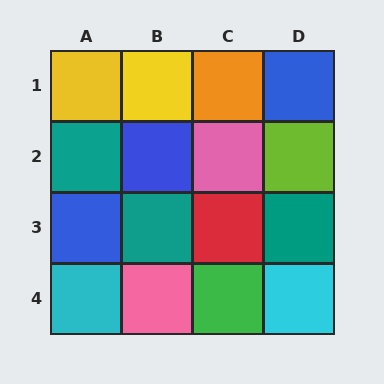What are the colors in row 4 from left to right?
Cyan, pink, green, cyan.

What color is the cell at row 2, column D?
Lime.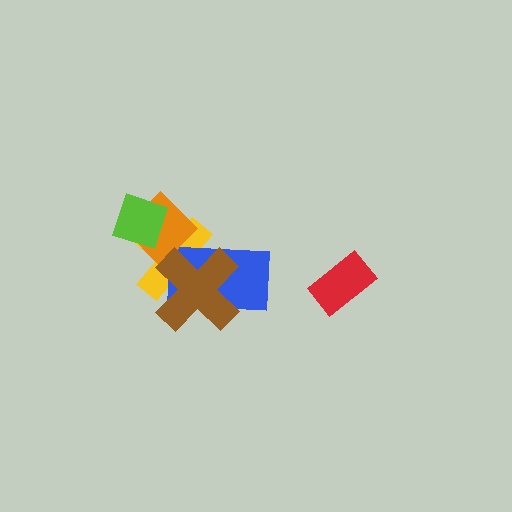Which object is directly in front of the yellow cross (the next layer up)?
The blue rectangle is directly in front of the yellow cross.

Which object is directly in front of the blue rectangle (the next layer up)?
The orange diamond is directly in front of the blue rectangle.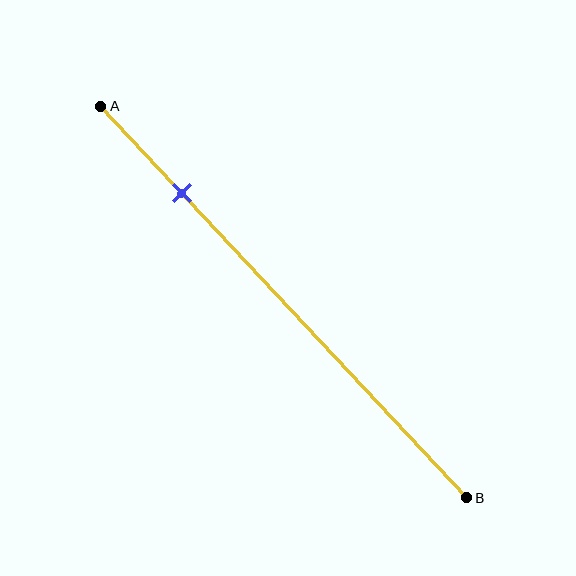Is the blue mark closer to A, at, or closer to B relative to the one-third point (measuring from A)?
The blue mark is closer to point A than the one-third point of segment AB.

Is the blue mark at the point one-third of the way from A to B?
No, the mark is at about 20% from A, not at the 33% one-third point.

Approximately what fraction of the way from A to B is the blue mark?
The blue mark is approximately 20% of the way from A to B.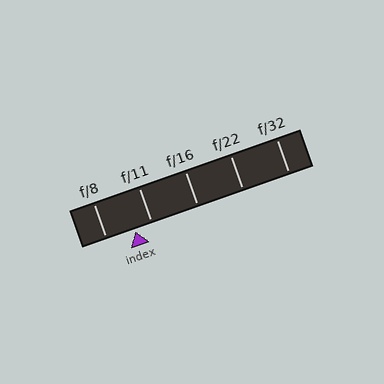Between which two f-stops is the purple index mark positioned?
The index mark is between f/8 and f/11.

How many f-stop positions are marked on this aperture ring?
There are 5 f-stop positions marked.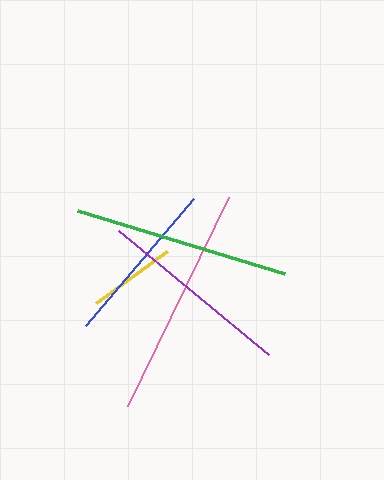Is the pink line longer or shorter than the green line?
The pink line is longer than the green line.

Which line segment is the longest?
The pink line is the longest at approximately 233 pixels.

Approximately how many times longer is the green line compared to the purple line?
The green line is approximately 1.1 times the length of the purple line.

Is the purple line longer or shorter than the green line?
The green line is longer than the purple line.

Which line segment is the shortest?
The yellow line is the shortest at approximately 88 pixels.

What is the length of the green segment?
The green segment is approximately 216 pixels long.